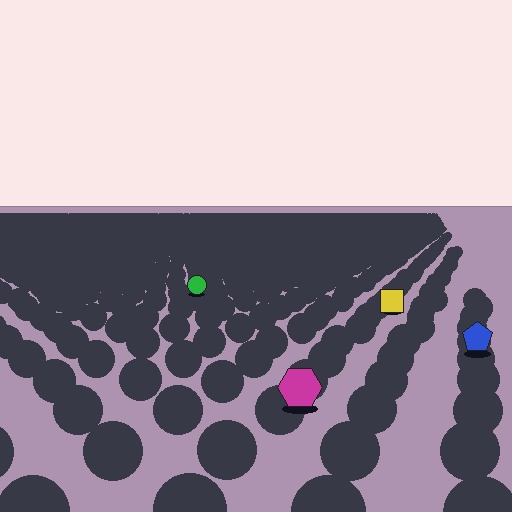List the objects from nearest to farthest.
From nearest to farthest: the magenta hexagon, the blue pentagon, the yellow square, the green circle.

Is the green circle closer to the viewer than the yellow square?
No. The yellow square is closer — you can tell from the texture gradient: the ground texture is coarser near it.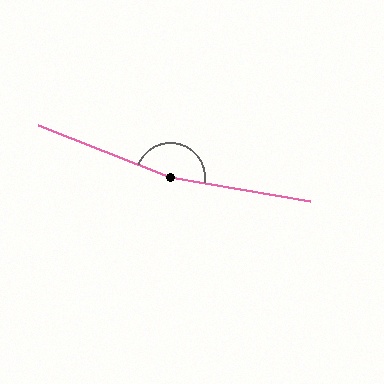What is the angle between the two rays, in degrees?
Approximately 168 degrees.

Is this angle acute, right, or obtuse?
It is obtuse.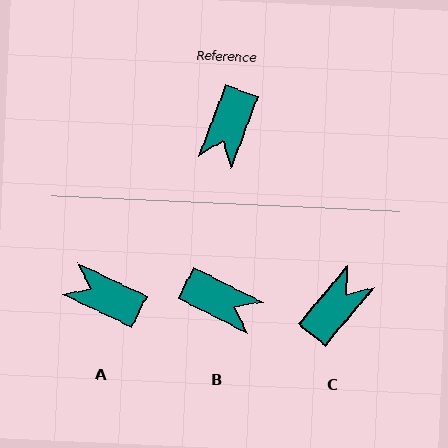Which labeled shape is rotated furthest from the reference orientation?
C, about 161 degrees away.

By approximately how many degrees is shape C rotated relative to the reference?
Approximately 161 degrees counter-clockwise.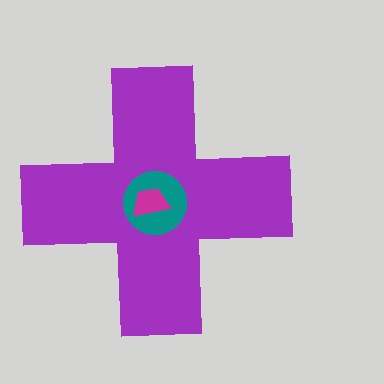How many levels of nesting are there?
3.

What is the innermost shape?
The magenta trapezoid.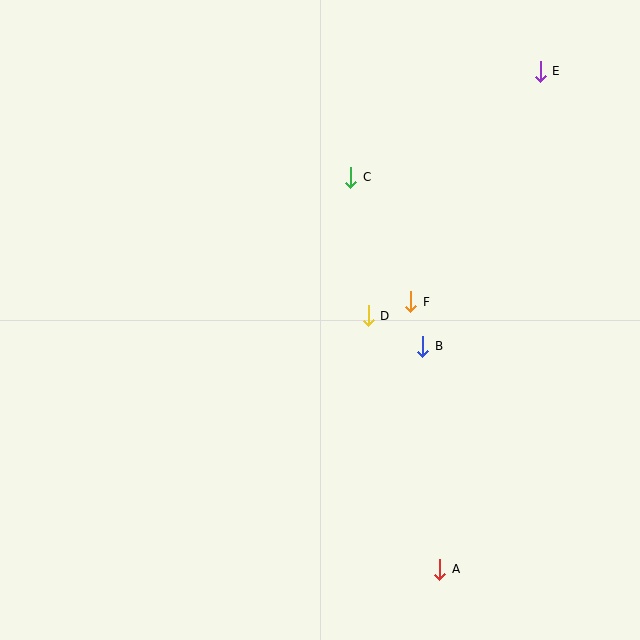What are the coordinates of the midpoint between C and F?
The midpoint between C and F is at (381, 240).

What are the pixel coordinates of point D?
Point D is at (368, 316).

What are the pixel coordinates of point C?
Point C is at (351, 177).